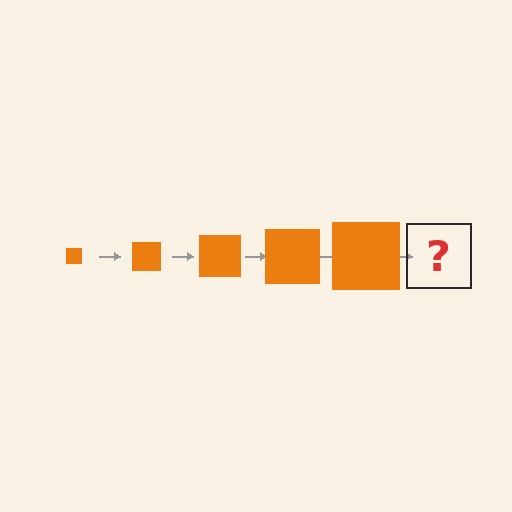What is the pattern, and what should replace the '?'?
The pattern is that the square gets progressively larger each step. The '?' should be an orange square, larger than the previous one.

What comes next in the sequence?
The next element should be an orange square, larger than the previous one.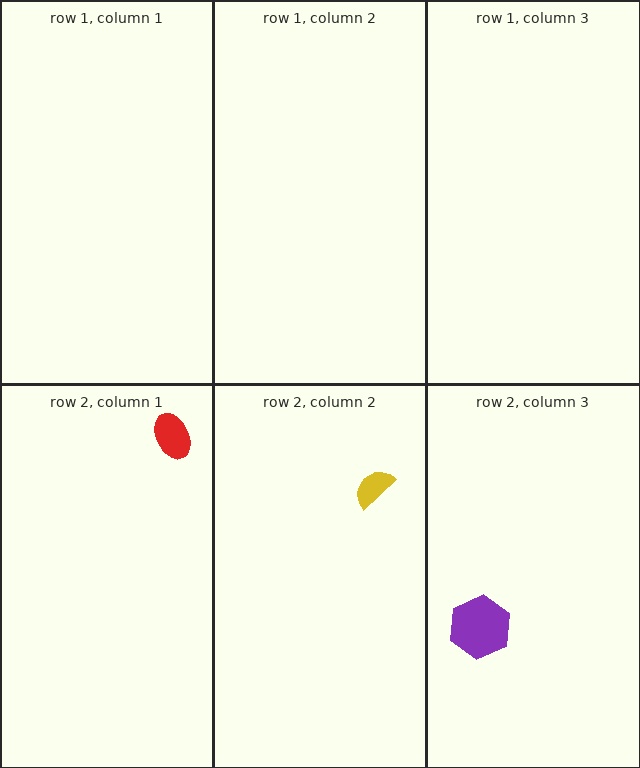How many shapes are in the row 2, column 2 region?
1.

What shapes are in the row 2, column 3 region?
The purple hexagon.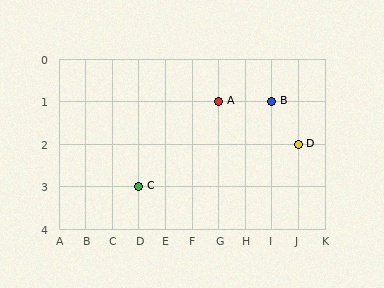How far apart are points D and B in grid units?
Points D and B are 1 column and 1 row apart (about 1.4 grid units diagonally).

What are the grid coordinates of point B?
Point B is at grid coordinates (I, 1).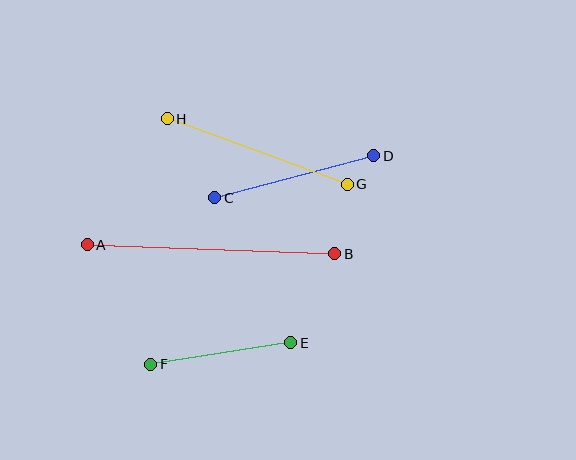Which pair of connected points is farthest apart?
Points A and B are farthest apart.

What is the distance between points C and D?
The distance is approximately 164 pixels.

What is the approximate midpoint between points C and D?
The midpoint is at approximately (294, 177) pixels.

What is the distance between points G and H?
The distance is approximately 192 pixels.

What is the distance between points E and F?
The distance is approximately 141 pixels.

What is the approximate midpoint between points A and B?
The midpoint is at approximately (211, 249) pixels.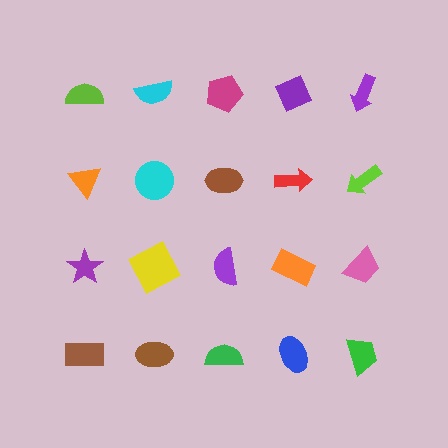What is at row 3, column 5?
A pink trapezoid.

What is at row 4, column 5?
A green trapezoid.